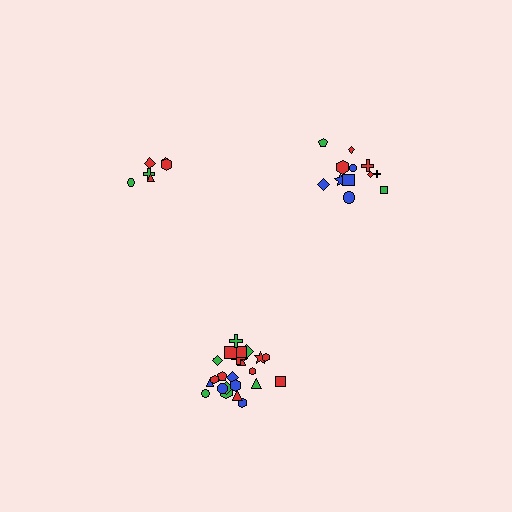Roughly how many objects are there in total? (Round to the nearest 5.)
Roughly 45 objects in total.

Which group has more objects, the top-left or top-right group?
The top-right group.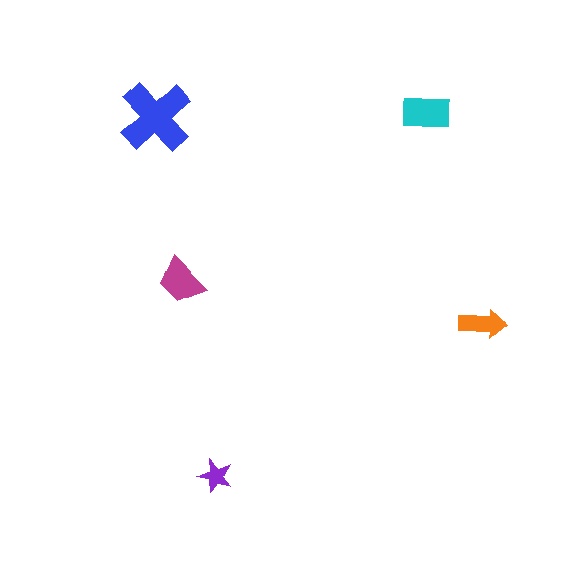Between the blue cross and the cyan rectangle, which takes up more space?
The blue cross.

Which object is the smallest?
The purple star.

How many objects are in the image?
There are 5 objects in the image.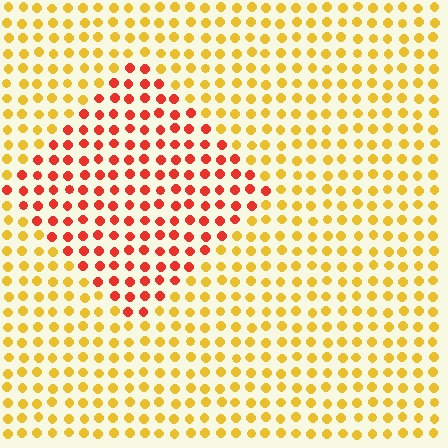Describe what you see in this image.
The image is filled with small yellow elements in a uniform arrangement. A diamond-shaped region is visible where the elements are tinted to a slightly different hue, forming a subtle color boundary.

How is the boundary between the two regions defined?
The boundary is defined purely by a slight shift in hue (about 45 degrees). Spacing, size, and orientation are identical on both sides.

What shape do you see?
I see a diamond.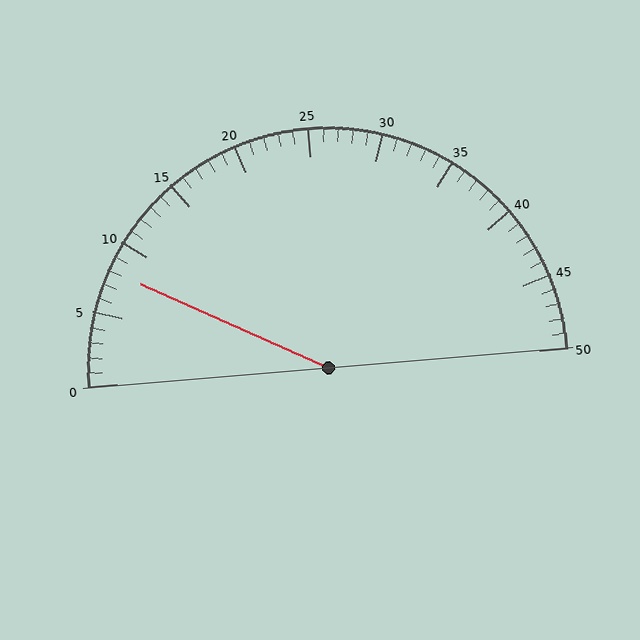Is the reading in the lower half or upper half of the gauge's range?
The reading is in the lower half of the range (0 to 50).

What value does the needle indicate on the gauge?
The needle indicates approximately 8.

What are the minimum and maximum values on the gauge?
The gauge ranges from 0 to 50.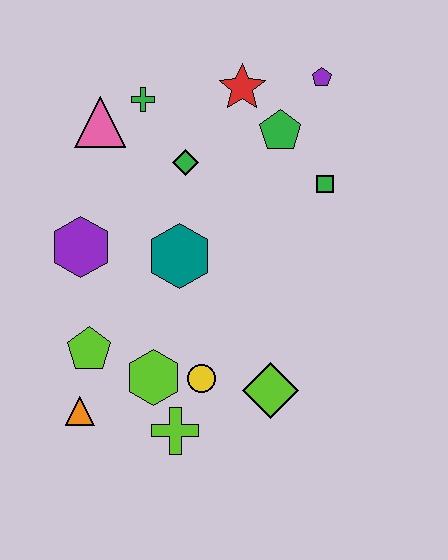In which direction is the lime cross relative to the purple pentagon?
The lime cross is below the purple pentagon.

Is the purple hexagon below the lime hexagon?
No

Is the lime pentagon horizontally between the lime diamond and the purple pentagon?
No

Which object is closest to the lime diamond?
The yellow circle is closest to the lime diamond.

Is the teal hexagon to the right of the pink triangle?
Yes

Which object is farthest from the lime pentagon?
The purple pentagon is farthest from the lime pentagon.